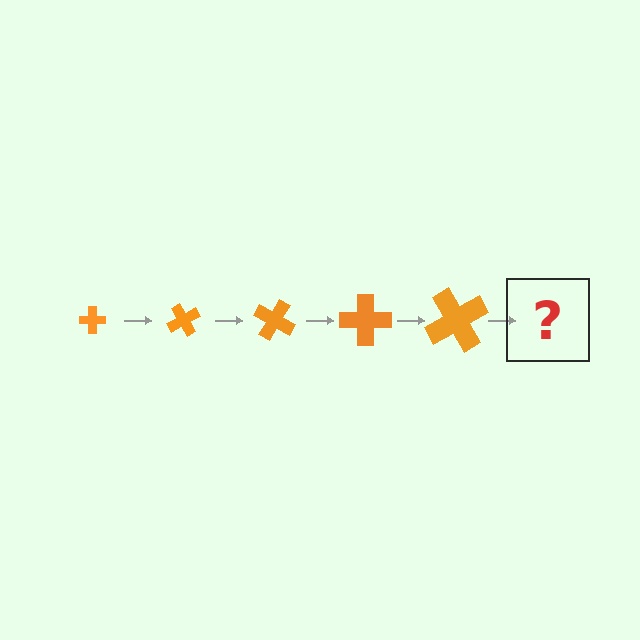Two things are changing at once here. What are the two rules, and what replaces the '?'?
The two rules are that the cross grows larger each step and it rotates 60 degrees each step. The '?' should be a cross, larger than the previous one and rotated 300 degrees from the start.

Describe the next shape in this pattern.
It should be a cross, larger than the previous one and rotated 300 degrees from the start.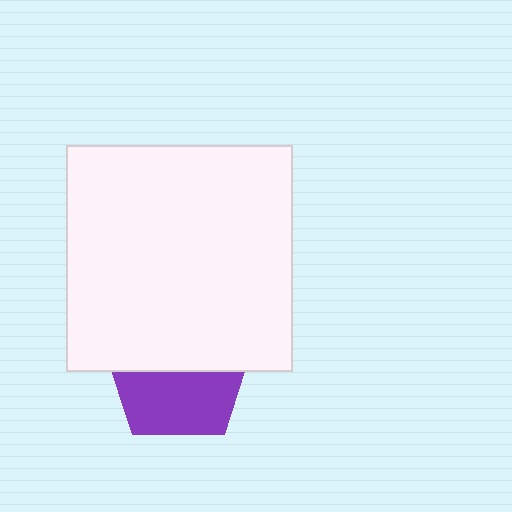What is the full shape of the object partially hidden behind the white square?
The partially hidden object is a purple pentagon.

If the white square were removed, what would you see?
You would see the complete purple pentagon.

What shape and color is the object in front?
The object in front is a white square.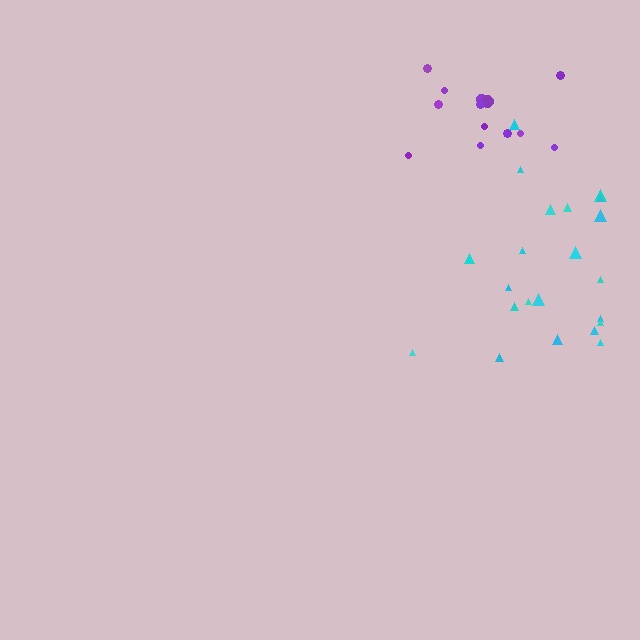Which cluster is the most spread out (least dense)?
Cyan.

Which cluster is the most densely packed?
Purple.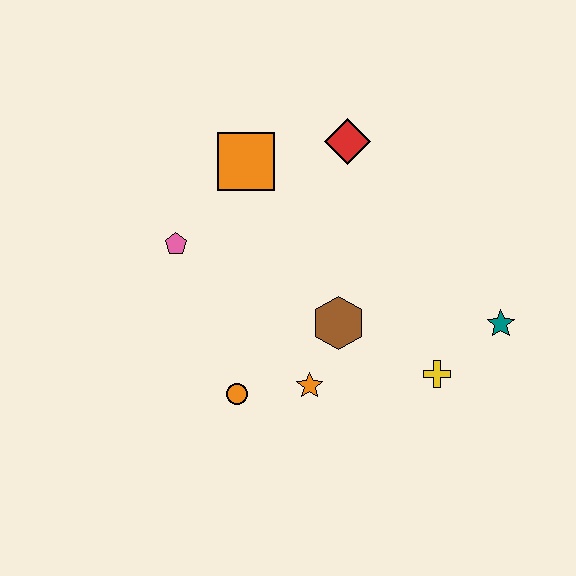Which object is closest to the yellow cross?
The teal star is closest to the yellow cross.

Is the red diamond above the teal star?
Yes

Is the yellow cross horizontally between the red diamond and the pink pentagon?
No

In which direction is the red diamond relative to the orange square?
The red diamond is to the right of the orange square.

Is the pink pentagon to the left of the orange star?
Yes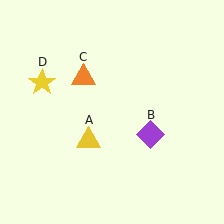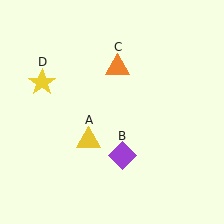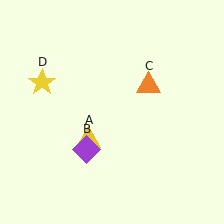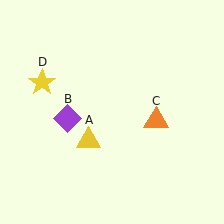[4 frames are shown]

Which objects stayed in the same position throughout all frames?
Yellow triangle (object A) and yellow star (object D) remained stationary.